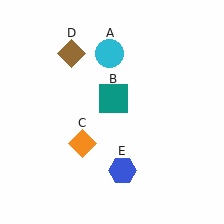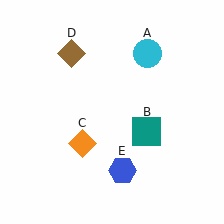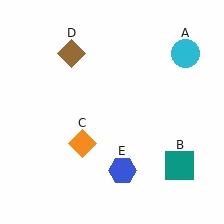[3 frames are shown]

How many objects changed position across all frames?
2 objects changed position: cyan circle (object A), teal square (object B).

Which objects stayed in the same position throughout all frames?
Orange diamond (object C) and brown diamond (object D) and blue hexagon (object E) remained stationary.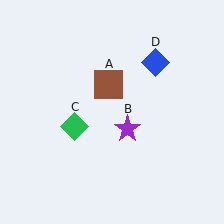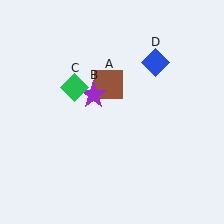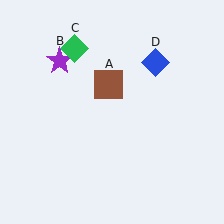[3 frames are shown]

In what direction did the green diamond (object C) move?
The green diamond (object C) moved up.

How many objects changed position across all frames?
2 objects changed position: purple star (object B), green diamond (object C).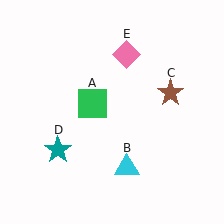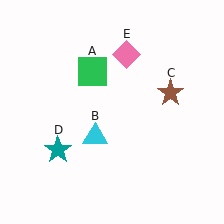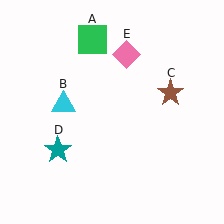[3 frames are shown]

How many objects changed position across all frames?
2 objects changed position: green square (object A), cyan triangle (object B).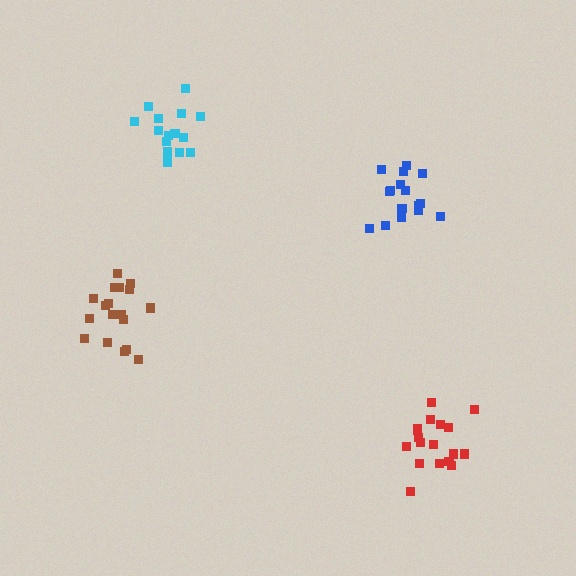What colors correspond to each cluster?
The clusters are colored: brown, blue, red, cyan.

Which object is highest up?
The cyan cluster is topmost.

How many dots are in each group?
Group 1: 18 dots, Group 2: 17 dots, Group 3: 18 dots, Group 4: 16 dots (69 total).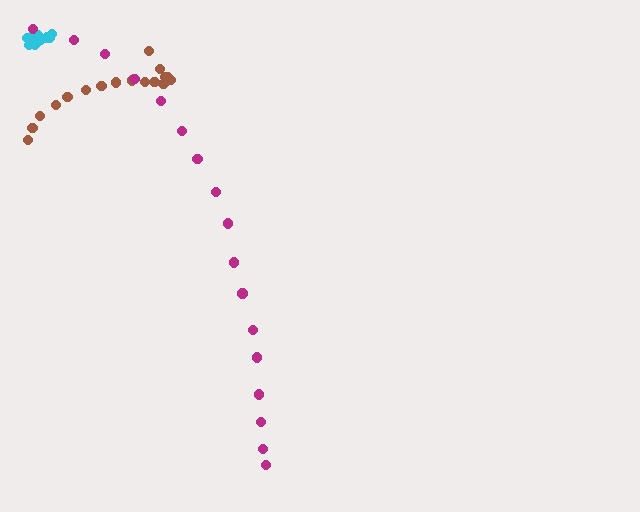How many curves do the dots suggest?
There are 3 distinct paths.